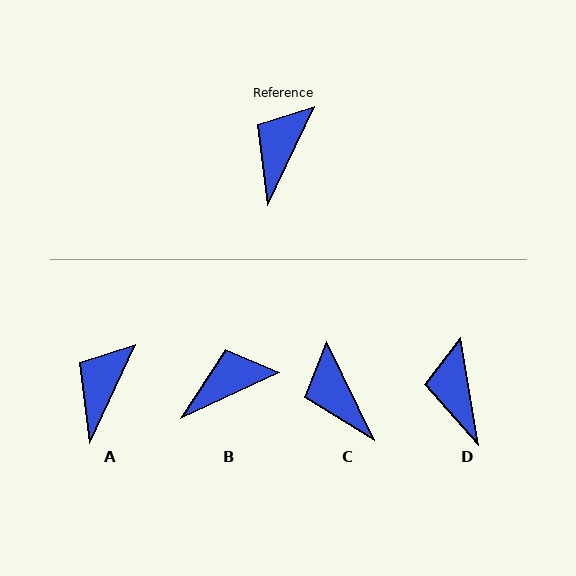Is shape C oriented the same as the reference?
No, it is off by about 51 degrees.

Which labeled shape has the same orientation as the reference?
A.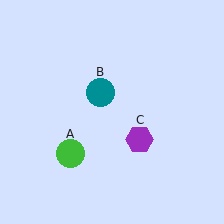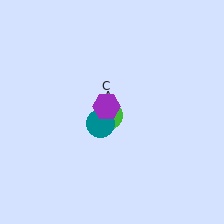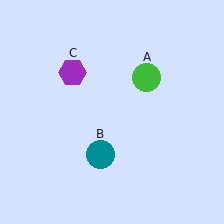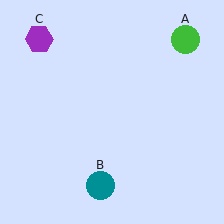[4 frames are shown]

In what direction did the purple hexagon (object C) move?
The purple hexagon (object C) moved up and to the left.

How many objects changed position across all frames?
3 objects changed position: green circle (object A), teal circle (object B), purple hexagon (object C).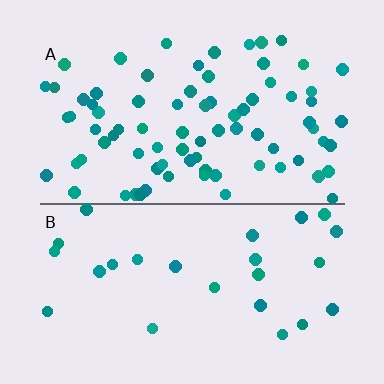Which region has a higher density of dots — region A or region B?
A (the top).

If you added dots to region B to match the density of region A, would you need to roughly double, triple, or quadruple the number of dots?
Approximately triple.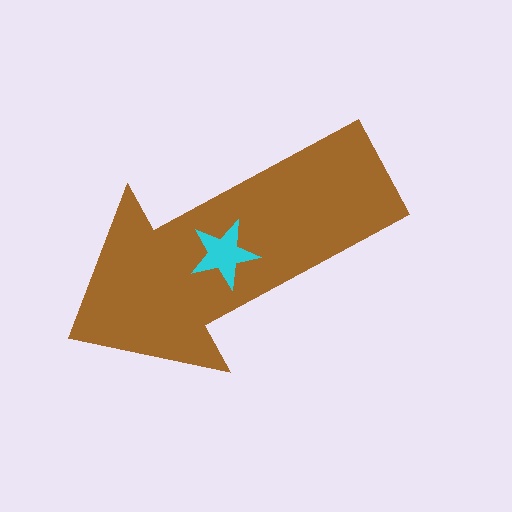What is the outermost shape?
The brown arrow.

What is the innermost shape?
The cyan star.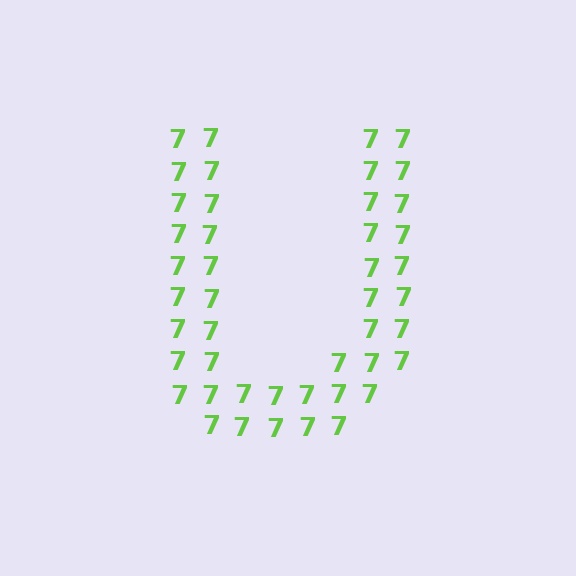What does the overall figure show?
The overall figure shows the letter U.